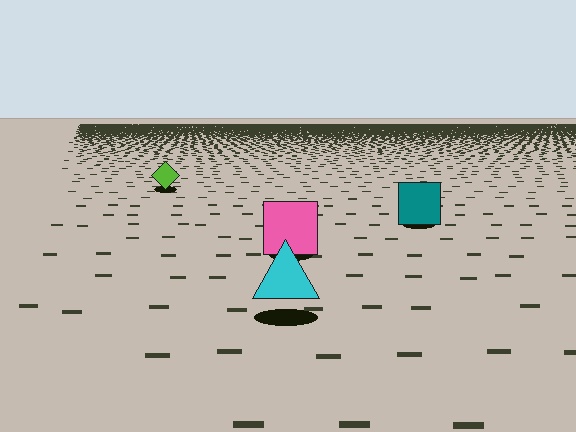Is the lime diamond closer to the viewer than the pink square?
No. The pink square is closer — you can tell from the texture gradient: the ground texture is coarser near it.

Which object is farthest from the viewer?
The lime diamond is farthest from the viewer. It appears smaller and the ground texture around it is denser.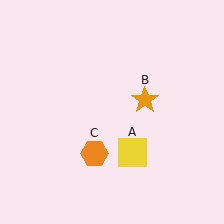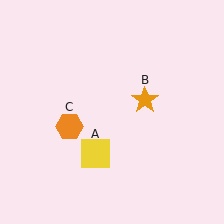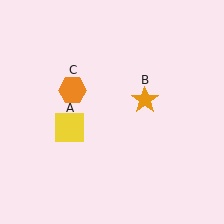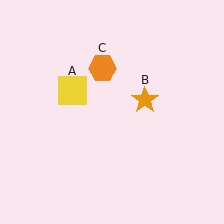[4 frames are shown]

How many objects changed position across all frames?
2 objects changed position: yellow square (object A), orange hexagon (object C).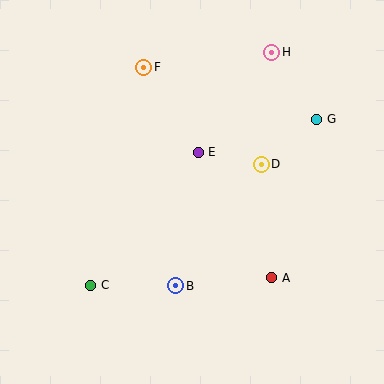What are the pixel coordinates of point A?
Point A is at (272, 278).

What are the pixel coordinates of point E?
Point E is at (198, 152).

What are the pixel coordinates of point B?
Point B is at (176, 286).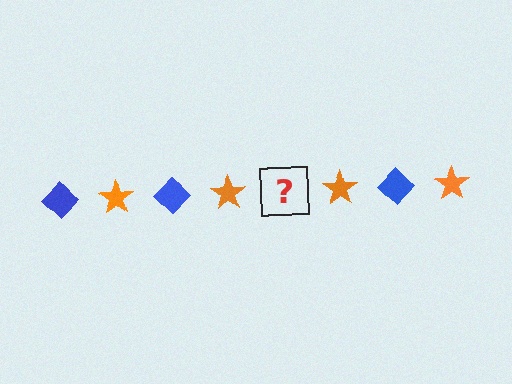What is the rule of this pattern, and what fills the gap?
The rule is that the pattern alternates between blue diamond and orange star. The gap should be filled with a blue diamond.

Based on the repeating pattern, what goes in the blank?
The blank should be a blue diamond.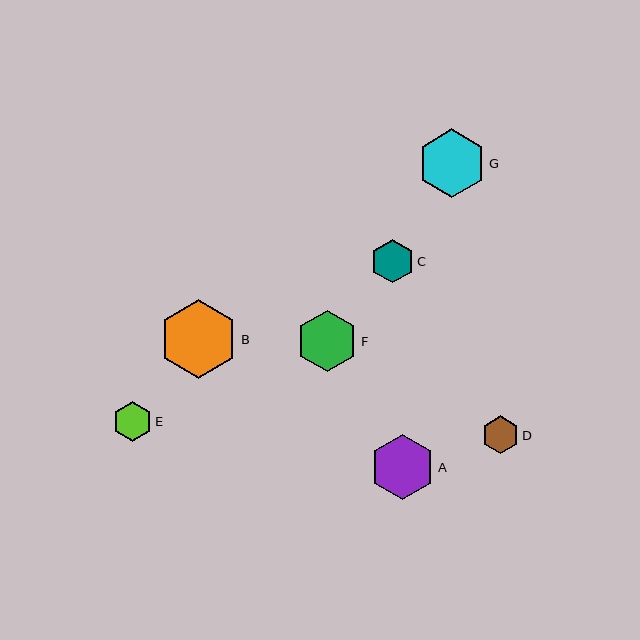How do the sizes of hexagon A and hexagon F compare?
Hexagon A and hexagon F are approximately the same size.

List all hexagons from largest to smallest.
From largest to smallest: B, G, A, F, C, E, D.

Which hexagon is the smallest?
Hexagon D is the smallest with a size of approximately 38 pixels.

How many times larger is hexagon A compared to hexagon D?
Hexagon A is approximately 1.7 times the size of hexagon D.